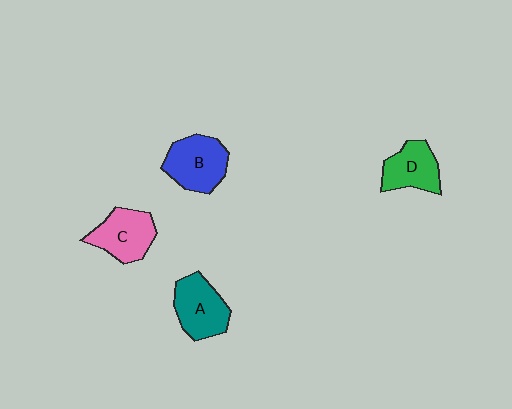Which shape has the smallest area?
Shape D (green).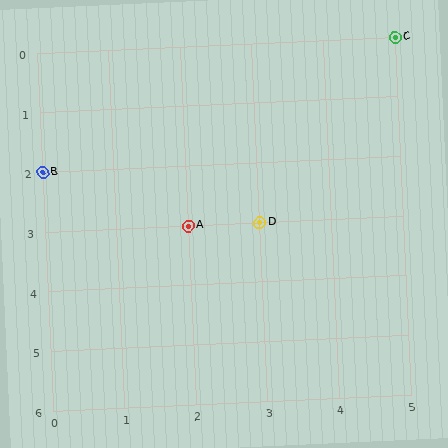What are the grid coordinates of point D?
Point D is at grid coordinates (3, 3).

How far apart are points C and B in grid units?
Points C and B are 5 columns and 2 rows apart (about 5.4 grid units diagonally).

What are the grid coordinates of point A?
Point A is at grid coordinates (2, 3).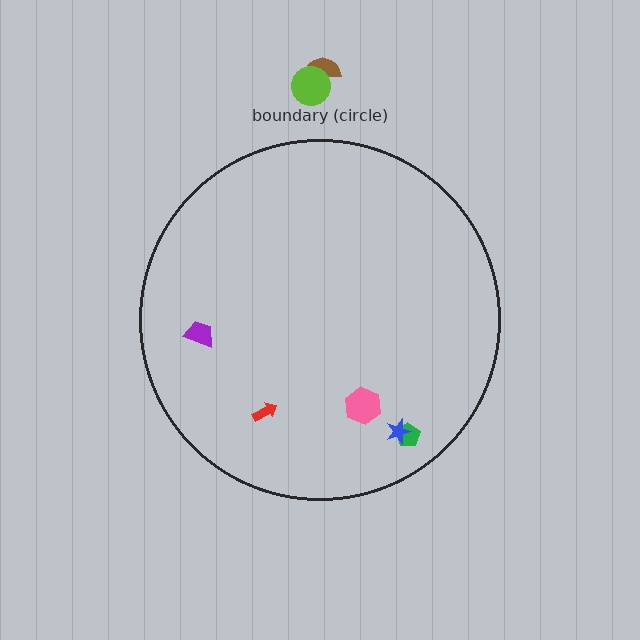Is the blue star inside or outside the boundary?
Inside.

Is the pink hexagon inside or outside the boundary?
Inside.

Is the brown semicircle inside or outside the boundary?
Outside.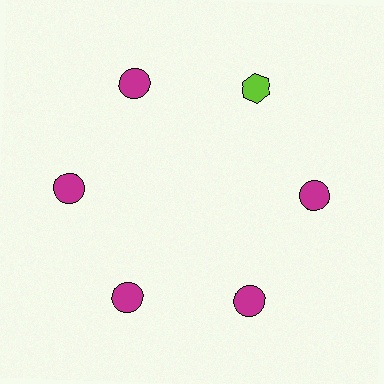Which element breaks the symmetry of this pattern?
The lime hexagon at roughly the 1 o'clock position breaks the symmetry. All other shapes are magenta circles.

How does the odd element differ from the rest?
It differs in both color (lime instead of magenta) and shape (hexagon instead of circle).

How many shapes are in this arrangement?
There are 6 shapes arranged in a ring pattern.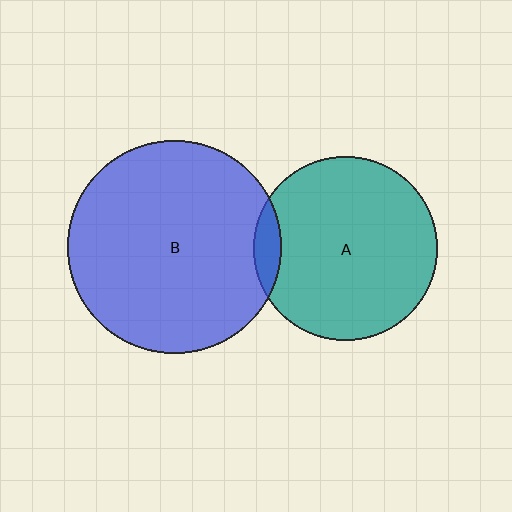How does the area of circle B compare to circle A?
Approximately 1.3 times.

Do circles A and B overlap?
Yes.